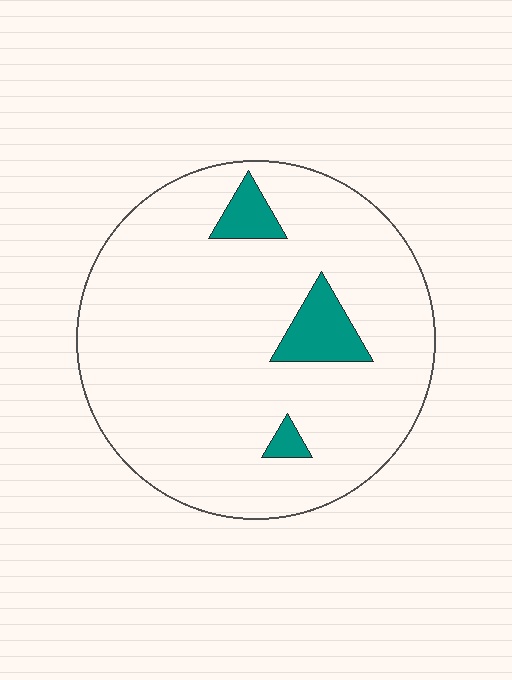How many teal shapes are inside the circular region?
3.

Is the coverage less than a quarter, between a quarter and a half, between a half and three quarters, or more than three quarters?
Less than a quarter.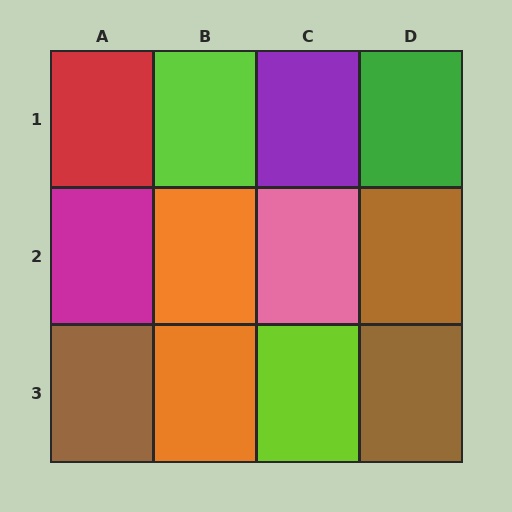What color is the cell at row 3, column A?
Brown.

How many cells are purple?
1 cell is purple.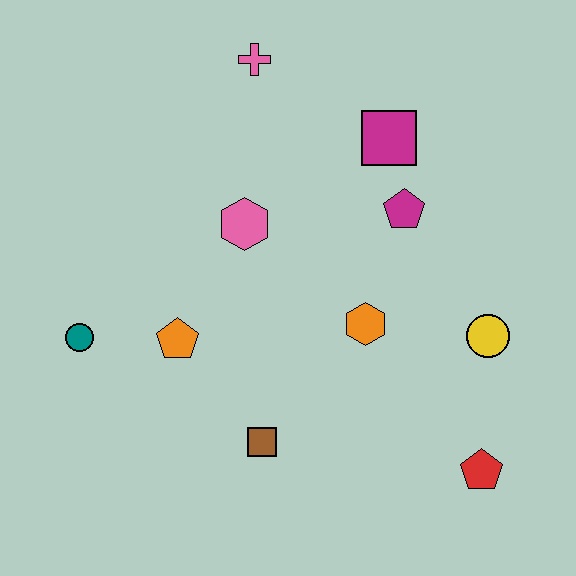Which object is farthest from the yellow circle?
The teal circle is farthest from the yellow circle.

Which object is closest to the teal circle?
The orange pentagon is closest to the teal circle.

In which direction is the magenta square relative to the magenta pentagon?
The magenta square is above the magenta pentagon.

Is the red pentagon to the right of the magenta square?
Yes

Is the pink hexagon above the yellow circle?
Yes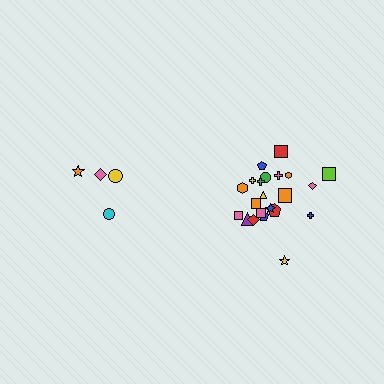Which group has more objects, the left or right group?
The right group.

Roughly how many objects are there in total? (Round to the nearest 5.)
Roughly 25 objects in total.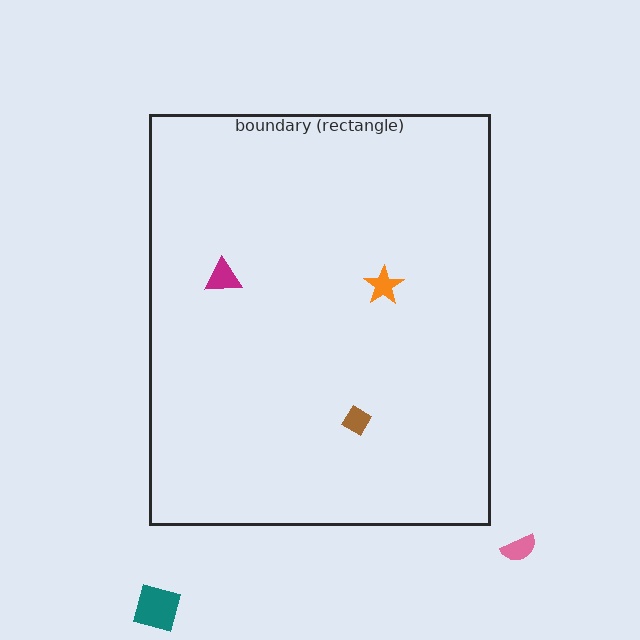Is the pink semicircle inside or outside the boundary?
Outside.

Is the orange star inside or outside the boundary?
Inside.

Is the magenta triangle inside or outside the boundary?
Inside.